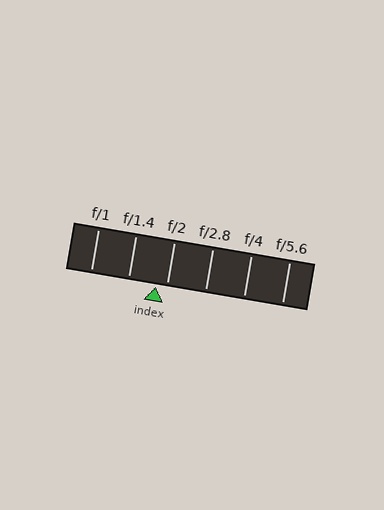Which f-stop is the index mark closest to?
The index mark is closest to f/2.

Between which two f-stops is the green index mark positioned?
The index mark is between f/1.4 and f/2.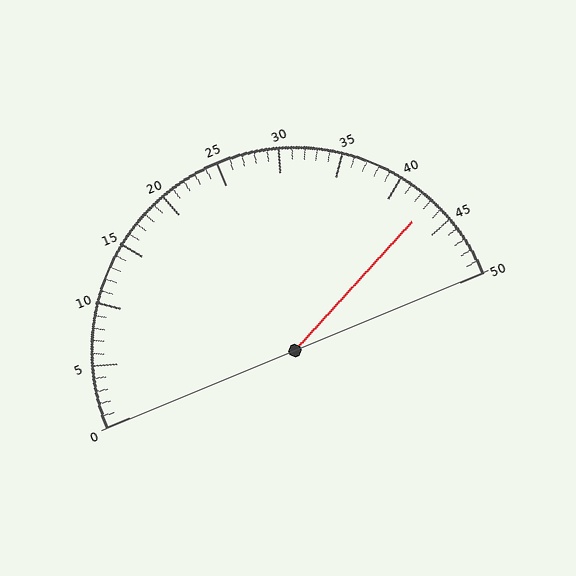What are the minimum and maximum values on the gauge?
The gauge ranges from 0 to 50.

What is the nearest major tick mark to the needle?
The nearest major tick mark is 45.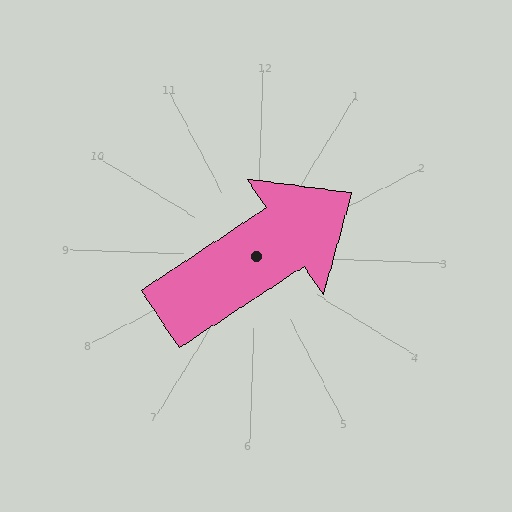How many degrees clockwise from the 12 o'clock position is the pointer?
Approximately 55 degrees.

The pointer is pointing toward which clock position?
Roughly 2 o'clock.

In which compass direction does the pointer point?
Northeast.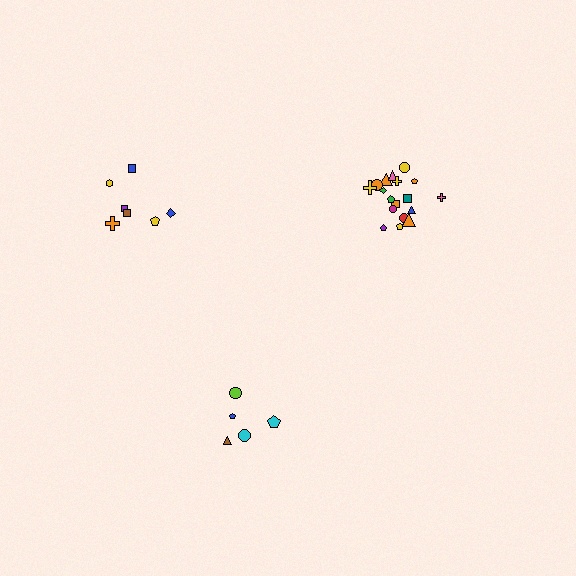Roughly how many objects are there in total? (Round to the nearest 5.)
Roughly 30 objects in total.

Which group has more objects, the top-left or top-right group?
The top-right group.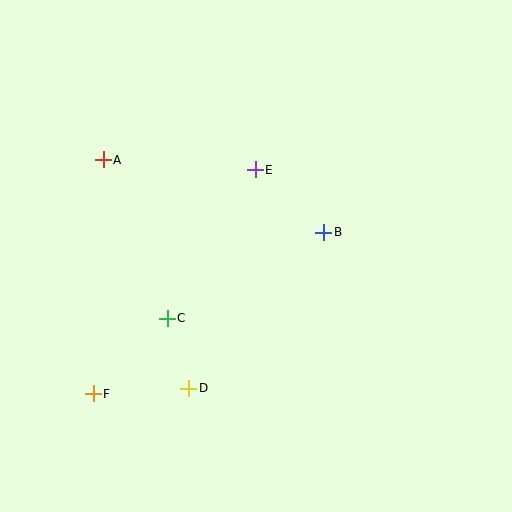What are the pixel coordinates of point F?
Point F is at (93, 394).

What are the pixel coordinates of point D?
Point D is at (189, 388).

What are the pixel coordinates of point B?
Point B is at (324, 232).